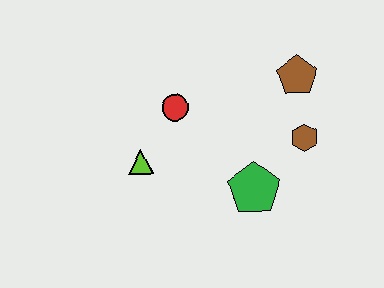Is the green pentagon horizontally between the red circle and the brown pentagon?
Yes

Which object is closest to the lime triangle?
The red circle is closest to the lime triangle.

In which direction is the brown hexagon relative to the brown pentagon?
The brown hexagon is below the brown pentagon.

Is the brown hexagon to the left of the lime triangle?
No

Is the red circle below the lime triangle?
No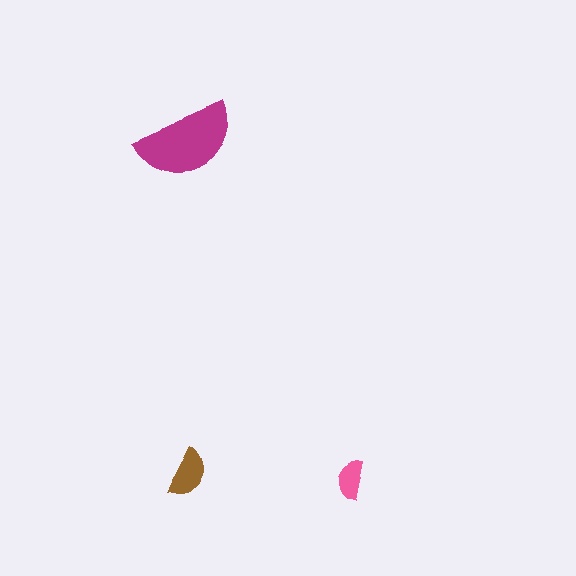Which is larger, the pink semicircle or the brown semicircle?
The brown one.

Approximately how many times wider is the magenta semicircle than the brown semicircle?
About 2 times wider.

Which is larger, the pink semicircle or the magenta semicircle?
The magenta one.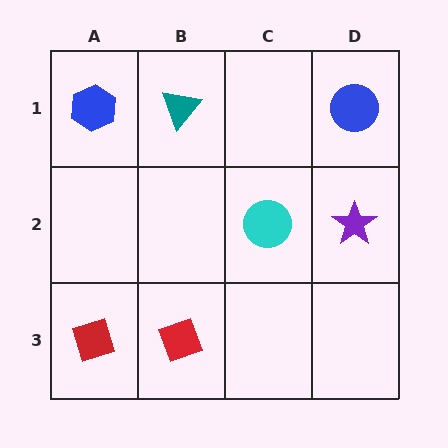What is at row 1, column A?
A blue hexagon.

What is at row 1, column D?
A blue circle.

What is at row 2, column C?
A cyan circle.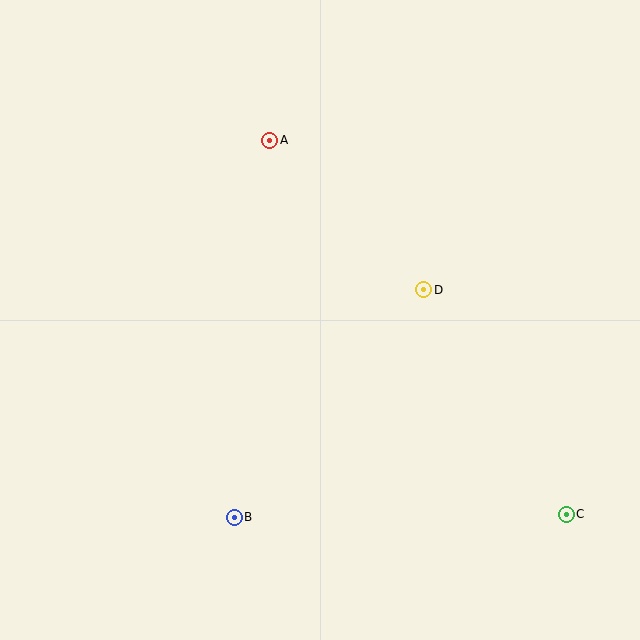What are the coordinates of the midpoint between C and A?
The midpoint between C and A is at (418, 327).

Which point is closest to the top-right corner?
Point D is closest to the top-right corner.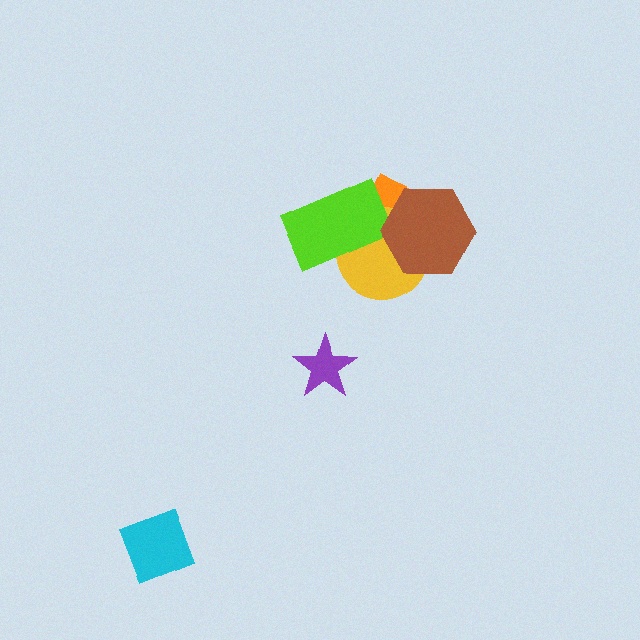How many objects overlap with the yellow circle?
3 objects overlap with the yellow circle.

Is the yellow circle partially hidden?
Yes, it is partially covered by another shape.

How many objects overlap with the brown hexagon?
2 objects overlap with the brown hexagon.